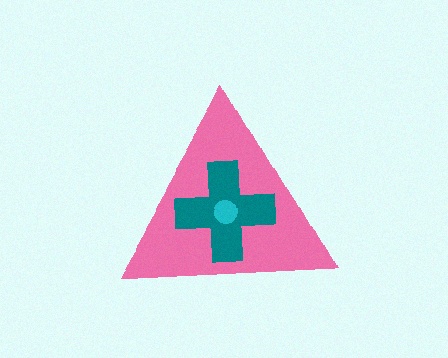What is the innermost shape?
The cyan circle.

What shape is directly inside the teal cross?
The cyan circle.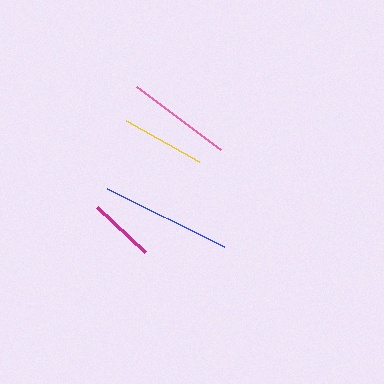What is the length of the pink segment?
The pink segment is approximately 105 pixels long.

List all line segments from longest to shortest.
From longest to shortest: blue, pink, yellow, magenta.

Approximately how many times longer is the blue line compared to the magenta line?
The blue line is approximately 2.0 times the length of the magenta line.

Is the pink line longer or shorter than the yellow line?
The pink line is longer than the yellow line.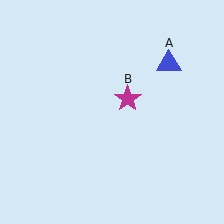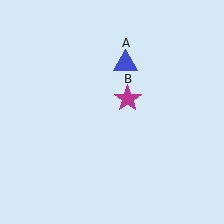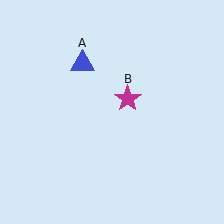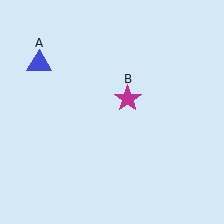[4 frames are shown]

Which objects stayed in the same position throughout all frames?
Magenta star (object B) remained stationary.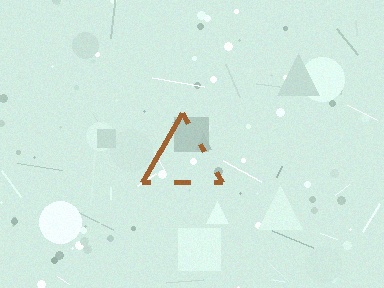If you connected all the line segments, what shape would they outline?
They would outline a triangle.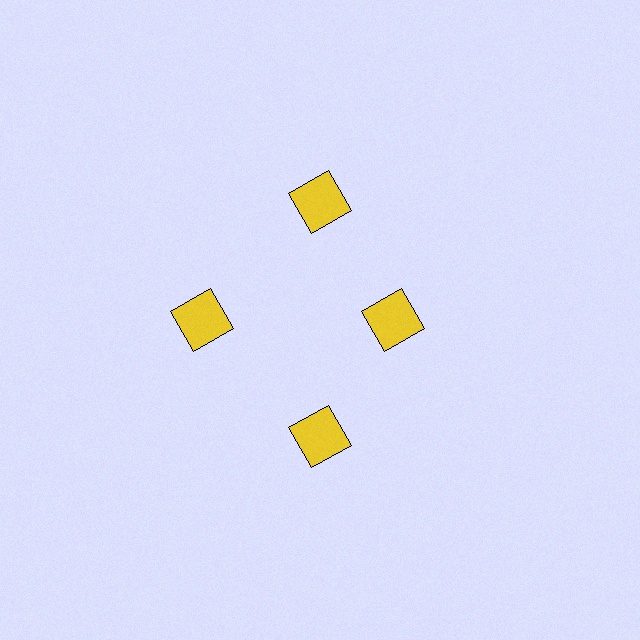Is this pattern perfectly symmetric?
No. The 4 yellow squares are arranged in a ring, but one element near the 3 o'clock position is pulled inward toward the center, breaking the 4-fold rotational symmetry.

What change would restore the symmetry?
The symmetry would be restored by moving it outward, back onto the ring so that all 4 squares sit at equal angles and equal distance from the center.